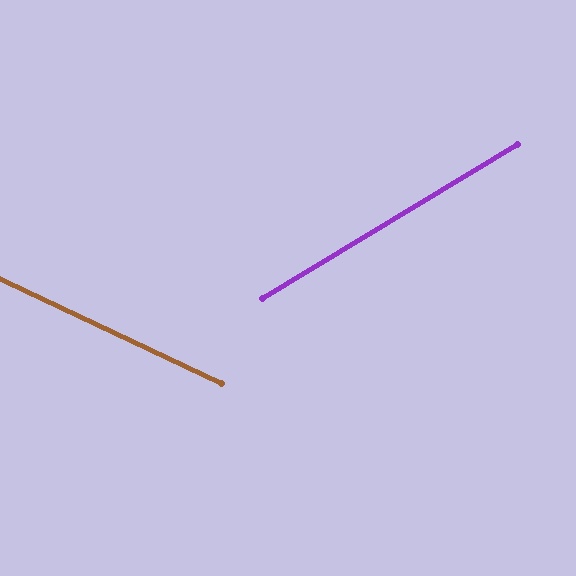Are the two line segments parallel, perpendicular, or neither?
Neither parallel nor perpendicular — they differ by about 56°.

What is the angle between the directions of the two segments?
Approximately 56 degrees.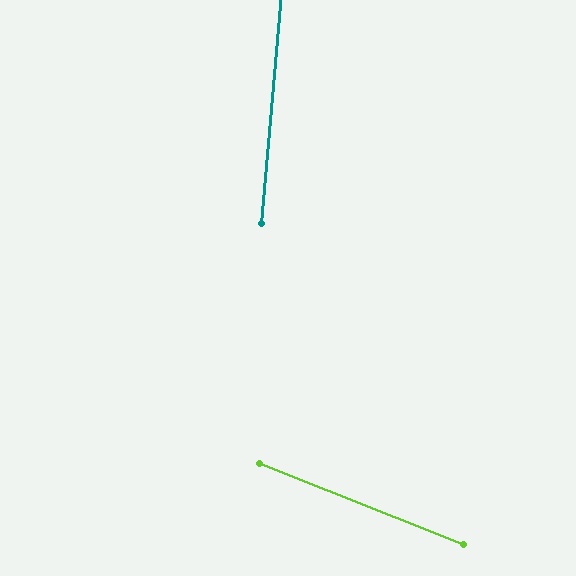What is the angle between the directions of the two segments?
Approximately 73 degrees.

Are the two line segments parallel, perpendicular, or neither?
Neither parallel nor perpendicular — they differ by about 73°.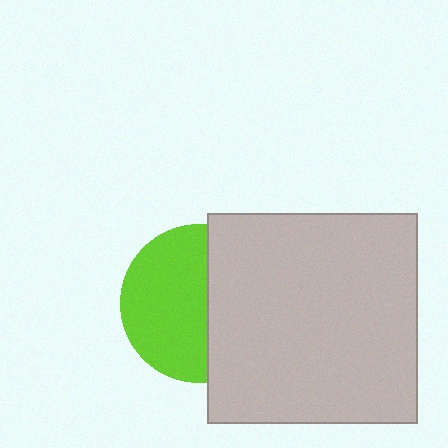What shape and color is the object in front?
The object in front is a light gray square.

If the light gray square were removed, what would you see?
You would see the complete lime circle.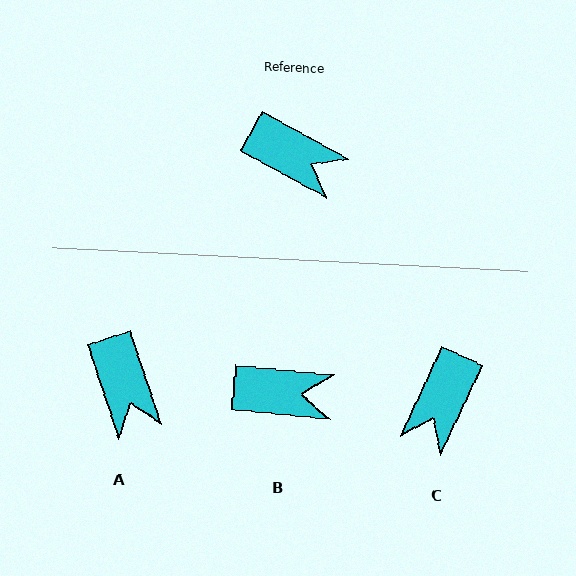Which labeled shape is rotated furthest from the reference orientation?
C, about 86 degrees away.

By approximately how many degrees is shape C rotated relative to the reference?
Approximately 86 degrees clockwise.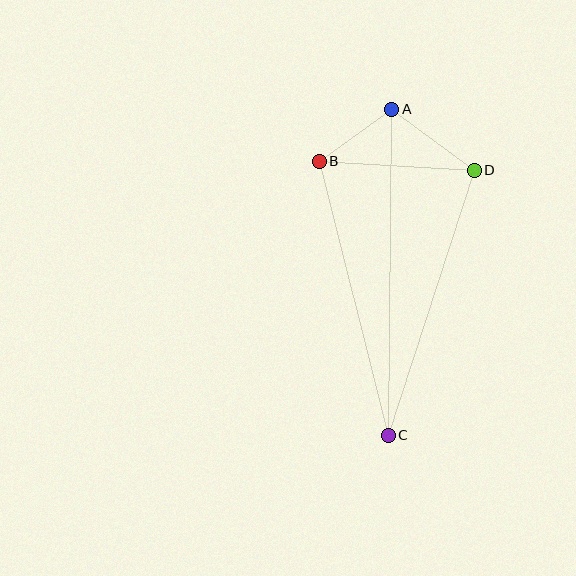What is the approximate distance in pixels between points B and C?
The distance between B and C is approximately 283 pixels.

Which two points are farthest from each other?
Points A and C are farthest from each other.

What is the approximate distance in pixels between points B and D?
The distance between B and D is approximately 155 pixels.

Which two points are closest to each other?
Points A and B are closest to each other.